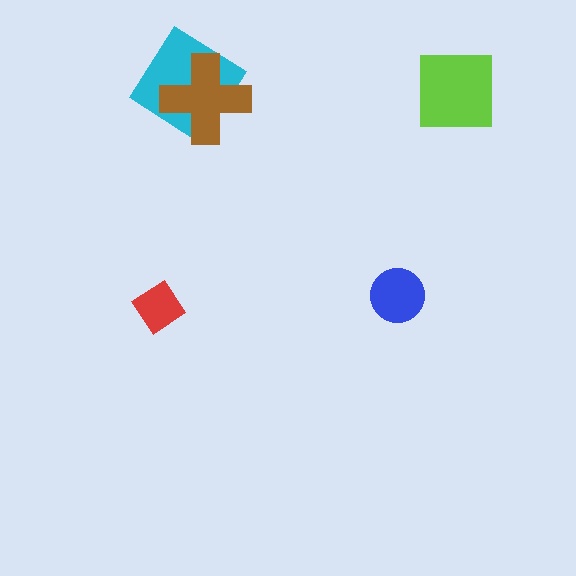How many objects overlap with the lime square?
0 objects overlap with the lime square.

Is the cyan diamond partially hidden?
Yes, it is partially covered by another shape.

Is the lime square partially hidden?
No, no other shape covers it.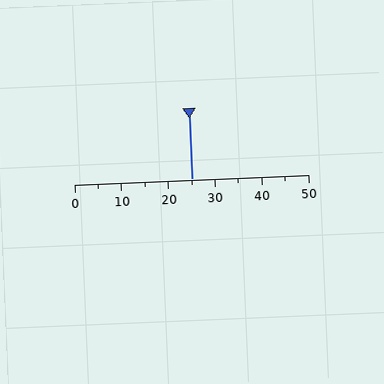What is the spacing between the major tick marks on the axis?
The major ticks are spaced 10 apart.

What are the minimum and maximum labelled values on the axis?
The axis runs from 0 to 50.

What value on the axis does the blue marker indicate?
The marker indicates approximately 25.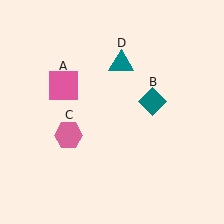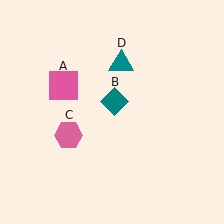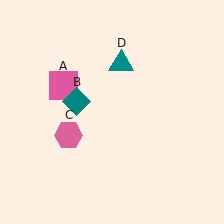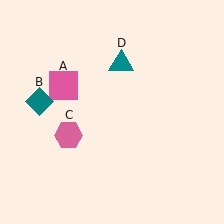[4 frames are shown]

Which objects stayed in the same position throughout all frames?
Pink square (object A) and pink hexagon (object C) and teal triangle (object D) remained stationary.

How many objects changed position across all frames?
1 object changed position: teal diamond (object B).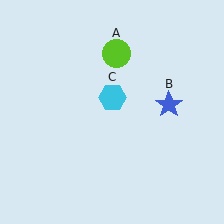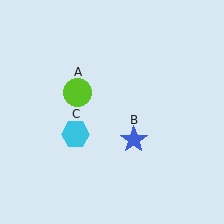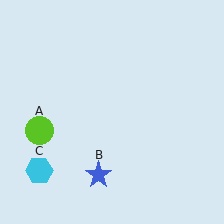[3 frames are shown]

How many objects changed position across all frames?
3 objects changed position: lime circle (object A), blue star (object B), cyan hexagon (object C).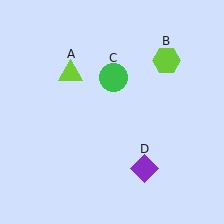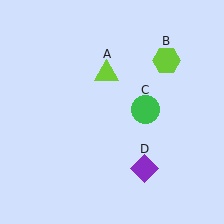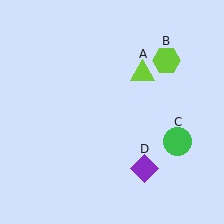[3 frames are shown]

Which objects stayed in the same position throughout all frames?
Lime hexagon (object B) and purple diamond (object D) remained stationary.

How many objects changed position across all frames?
2 objects changed position: lime triangle (object A), green circle (object C).